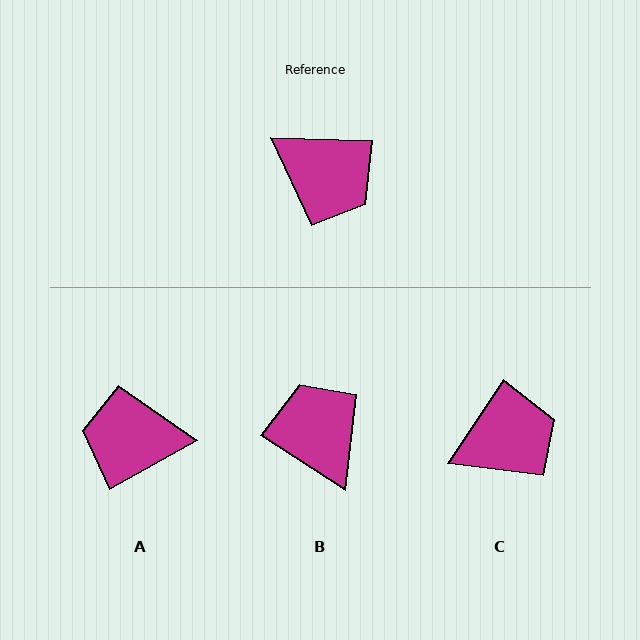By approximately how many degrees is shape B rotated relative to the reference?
Approximately 149 degrees counter-clockwise.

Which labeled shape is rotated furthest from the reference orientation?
A, about 150 degrees away.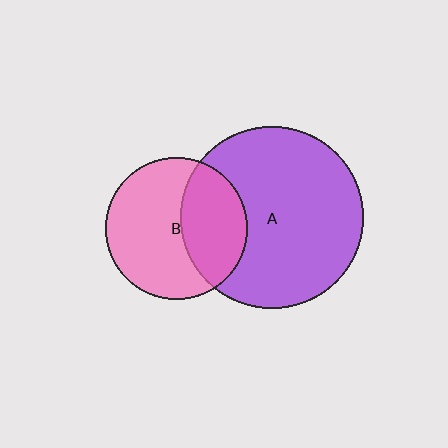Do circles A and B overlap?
Yes.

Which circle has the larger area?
Circle A (purple).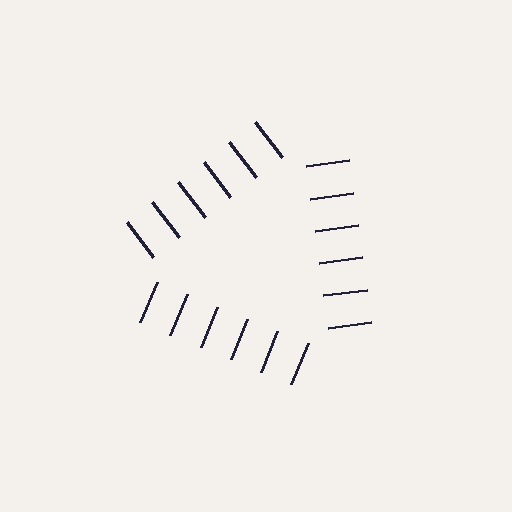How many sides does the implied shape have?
3 sides — the line-ends trace a triangle.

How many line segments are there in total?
18 — 6 along each of the 3 edges.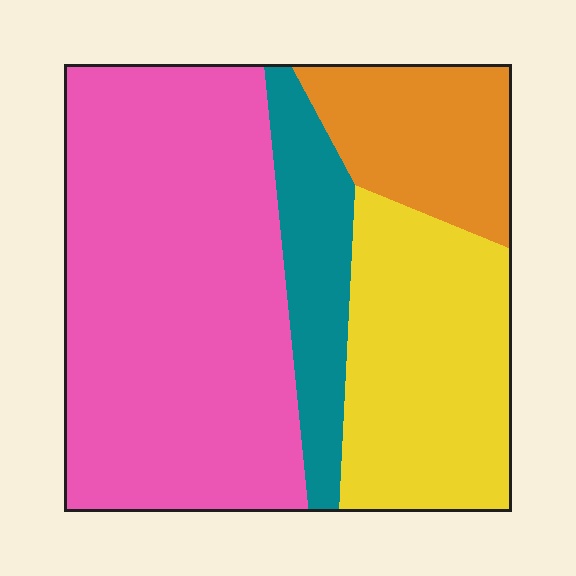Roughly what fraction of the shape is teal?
Teal takes up less than a quarter of the shape.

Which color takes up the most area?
Pink, at roughly 50%.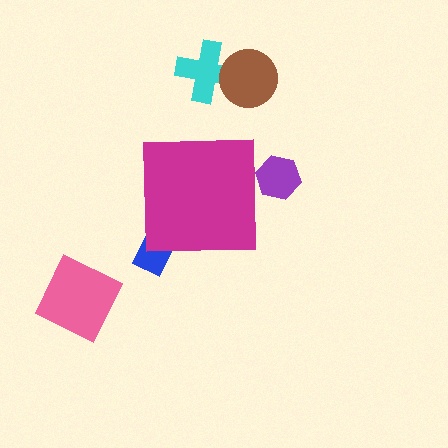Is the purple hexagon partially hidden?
Yes, the purple hexagon is partially hidden behind the magenta square.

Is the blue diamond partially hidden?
Yes, the blue diamond is partially hidden behind the magenta square.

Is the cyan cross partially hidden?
No, the cyan cross is fully visible.